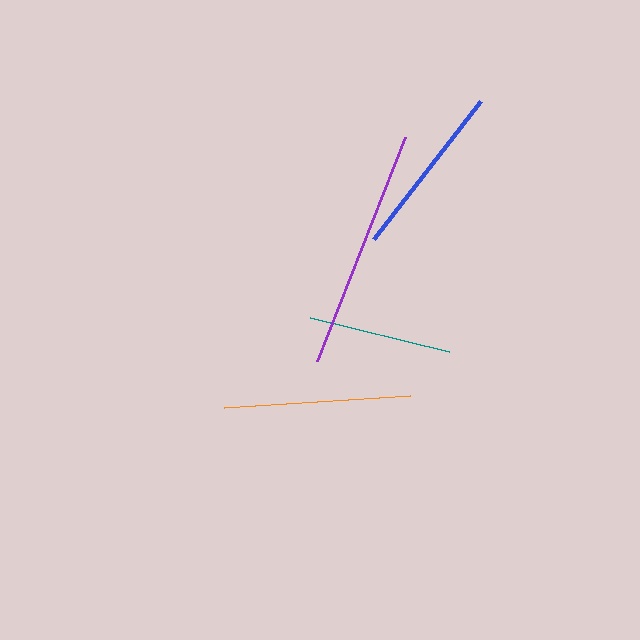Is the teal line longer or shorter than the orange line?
The orange line is longer than the teal line.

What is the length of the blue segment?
The blue segment is approximately 175 pixels long.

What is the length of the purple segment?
The purple segment is approximately 241 pixels long.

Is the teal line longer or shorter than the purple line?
The purple line is longer than the teal line.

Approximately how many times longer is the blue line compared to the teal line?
The blue line is approximately 1.2 times the length of the teal line.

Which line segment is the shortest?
The teal line is the shortest at approximately 144 pixels.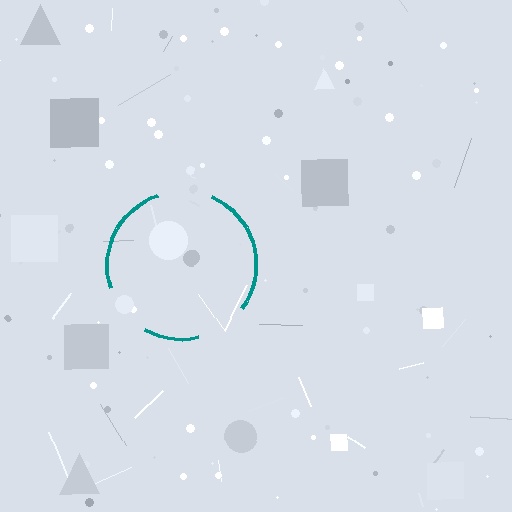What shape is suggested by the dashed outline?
The dashed outline suggests a circle.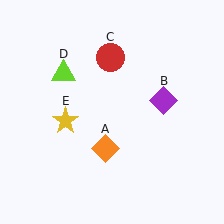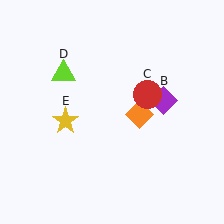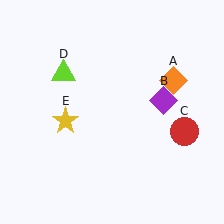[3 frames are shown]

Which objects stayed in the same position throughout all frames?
Purple diamond (object B) and lime triangle (object D) and yellow star (object E) remained stationary.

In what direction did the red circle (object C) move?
The red circle (object C) moved down and to the right.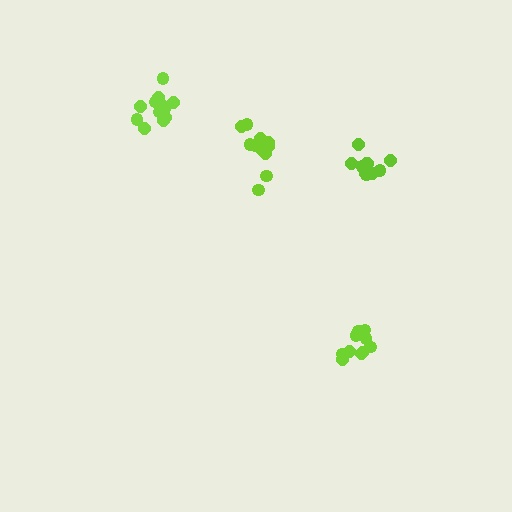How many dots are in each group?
Group 1: 10 dots, Group 2: 13 dots, Group 3: 13 dots, Group 4: 12 dots (48 total).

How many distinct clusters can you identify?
There are 4 distinct clusters.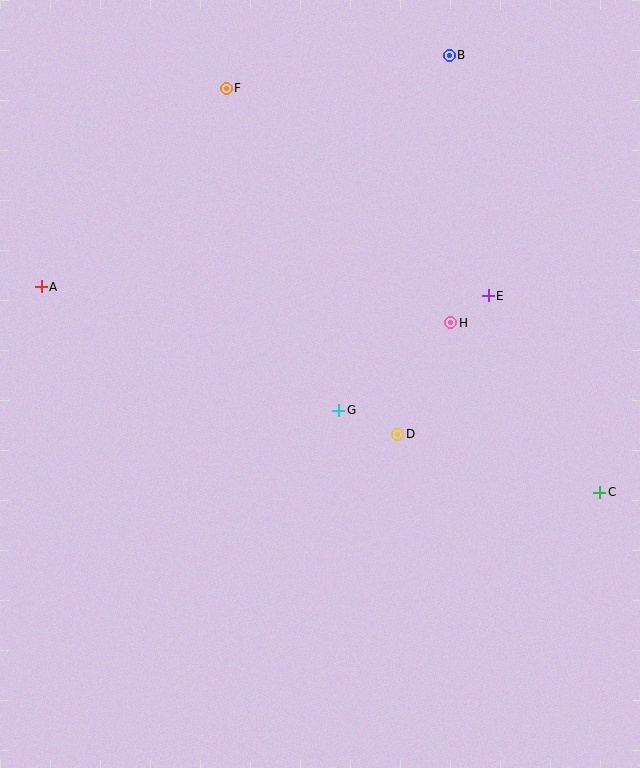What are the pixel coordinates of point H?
Point H is at (451, 323).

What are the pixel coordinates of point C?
Point C is at (600, 492).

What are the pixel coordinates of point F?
Point F is at (226, 88).